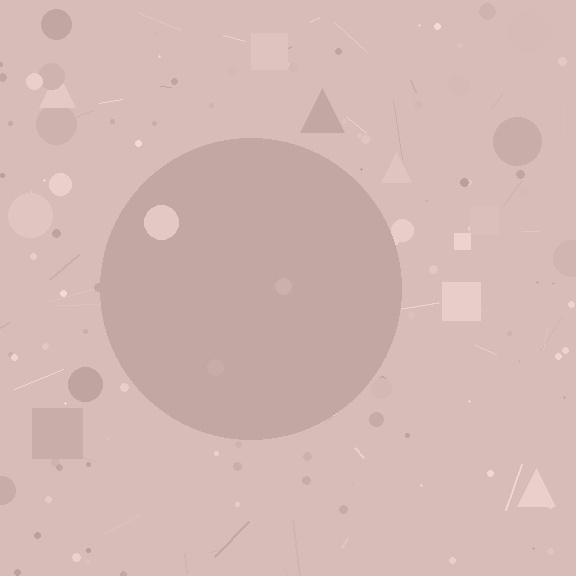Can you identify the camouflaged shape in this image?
The camouflaged shape is a circle.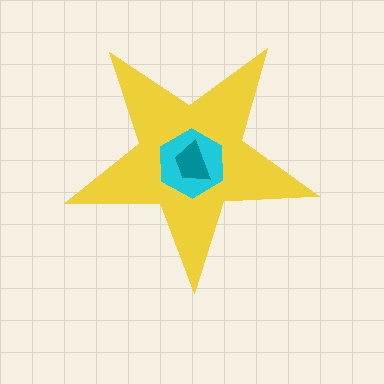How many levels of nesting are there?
3.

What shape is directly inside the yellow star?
The cyan hexagon.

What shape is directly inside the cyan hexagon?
The teal trapezoid.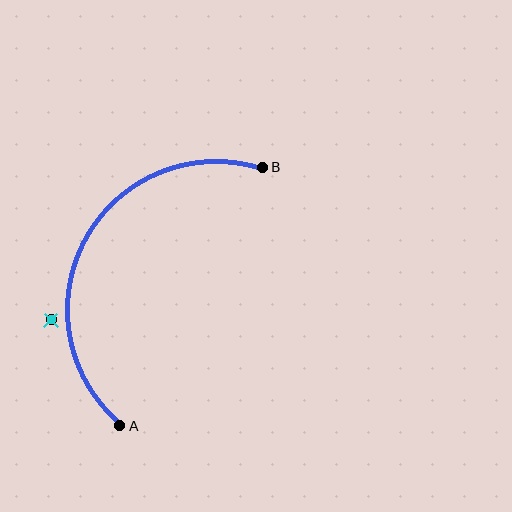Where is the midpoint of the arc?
The arc midpoint is the point on the curve farthest from the straight line joining A and B. It sits to the left of that line.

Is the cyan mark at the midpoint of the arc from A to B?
No — the cyan mark does not lie on the arc at all. It sits slightly outside the curve.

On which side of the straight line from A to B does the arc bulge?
The arc bulges to the left of the straight line connecting A and B.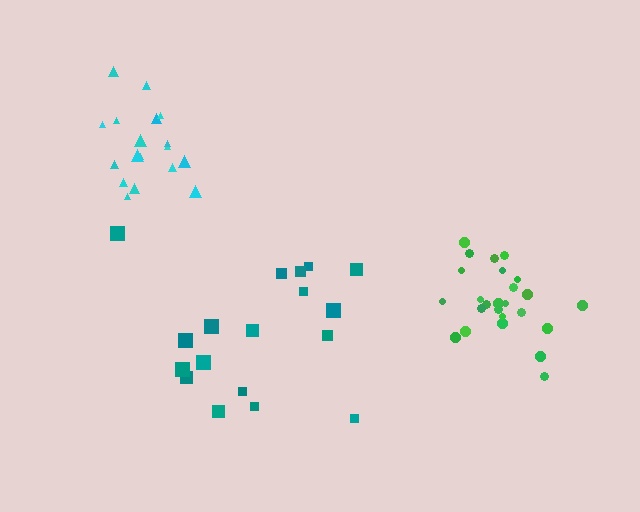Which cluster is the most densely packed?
Green.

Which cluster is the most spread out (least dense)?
Teal.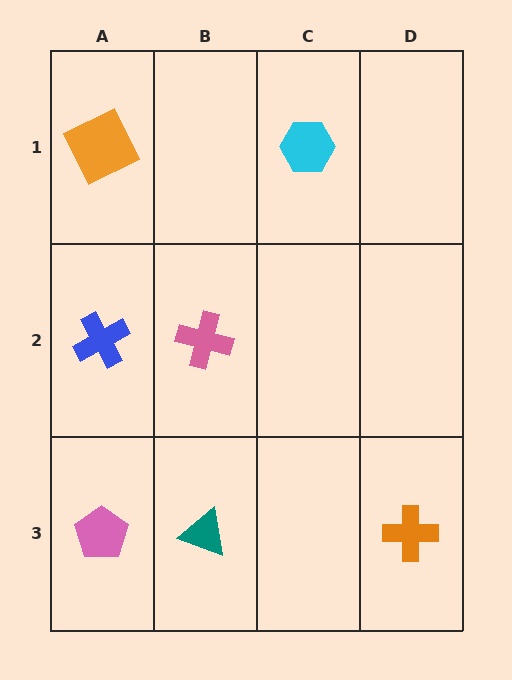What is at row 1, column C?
A cyan hexagon.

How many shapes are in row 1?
2 shapes.